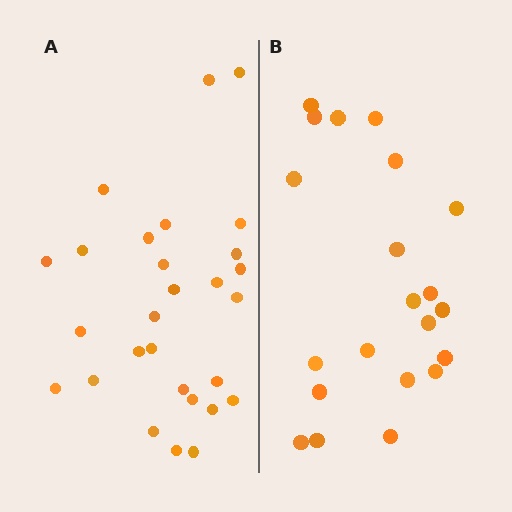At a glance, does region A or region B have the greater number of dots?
Region A (the left region) has more dots.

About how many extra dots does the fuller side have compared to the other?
Region A has roughly 8 or so more dots than region B.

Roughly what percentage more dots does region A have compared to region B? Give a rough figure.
About 35% more.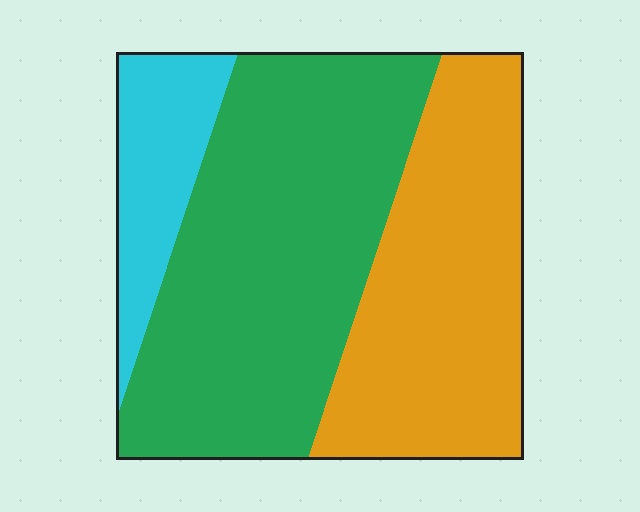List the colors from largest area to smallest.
From largest to smallest: green, orange, cyan.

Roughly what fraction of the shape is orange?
Orange takes up between a quarter and a half of the shape.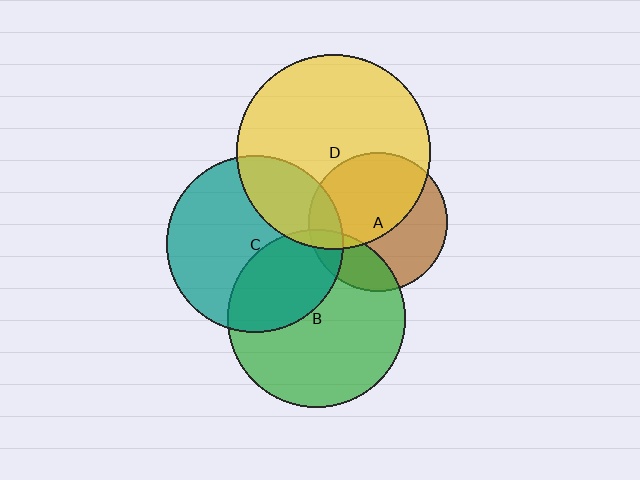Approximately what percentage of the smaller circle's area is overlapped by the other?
Approximately 25%.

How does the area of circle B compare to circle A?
Approximately 1.6 times.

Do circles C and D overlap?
Yes.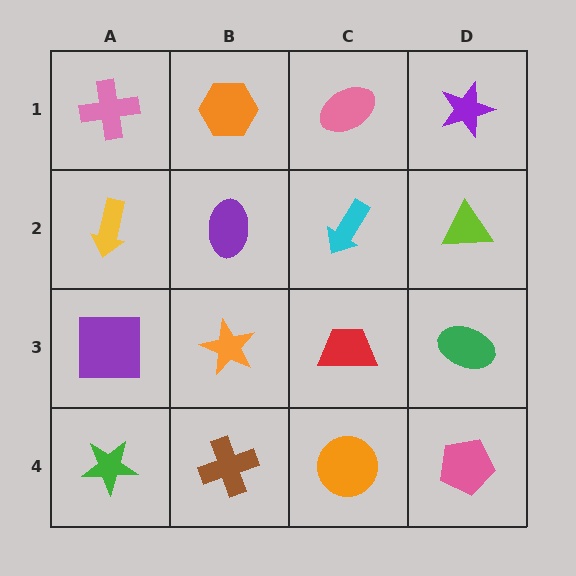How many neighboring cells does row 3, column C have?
4.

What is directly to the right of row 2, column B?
A cyan arrow.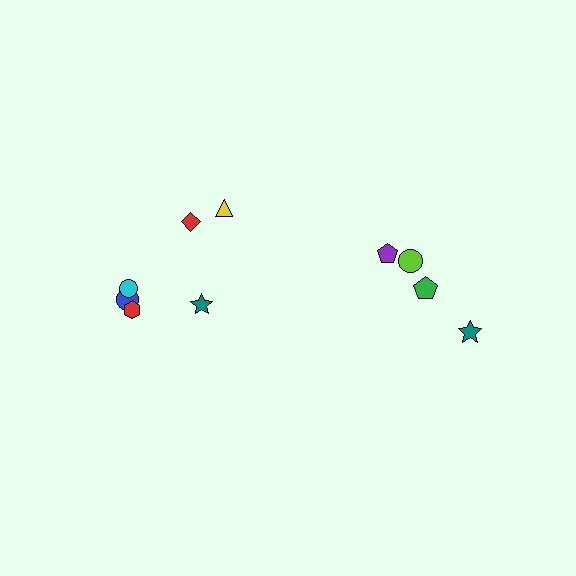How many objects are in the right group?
There are 4 objects.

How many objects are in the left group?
There are 6 objects.